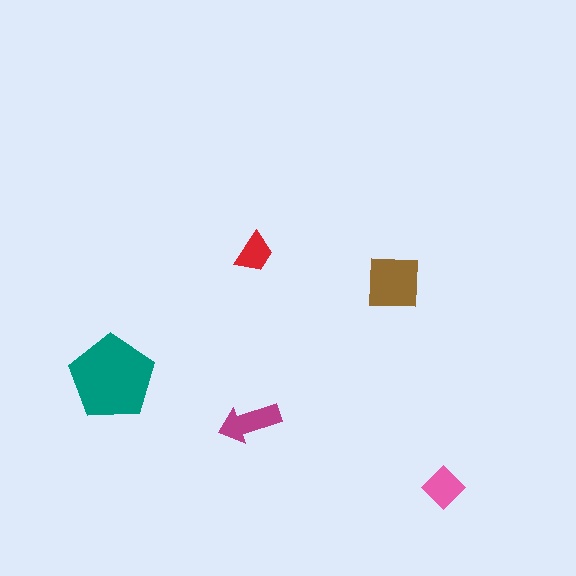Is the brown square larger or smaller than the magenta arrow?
Larger.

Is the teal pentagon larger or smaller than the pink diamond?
Larger.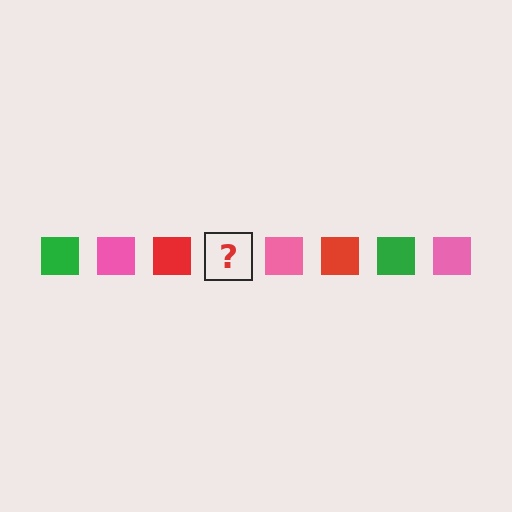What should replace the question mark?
The question mark should be replaced with a green square.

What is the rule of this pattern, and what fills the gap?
The rule is that the pattern cycles through green, pink, red squares. The gap should be filled with a green square.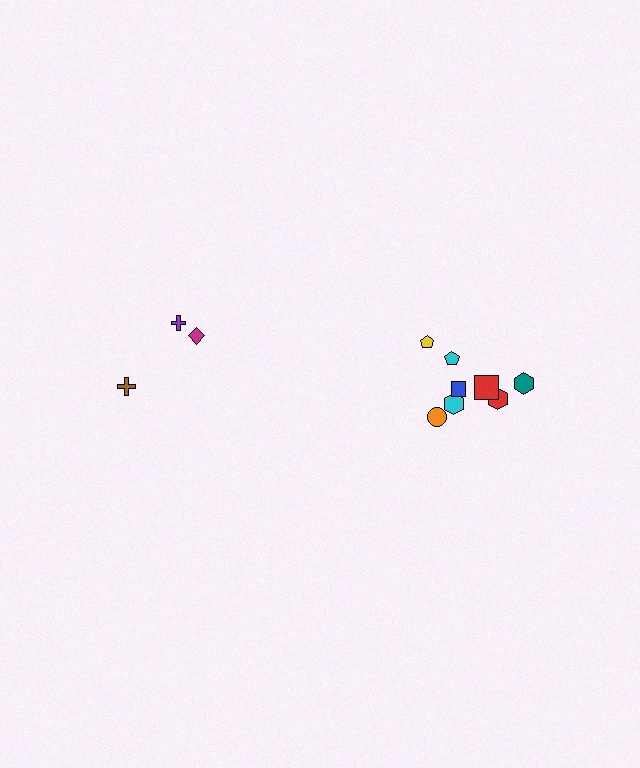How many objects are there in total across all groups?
There are 11 objects.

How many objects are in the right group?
There are 8 objects.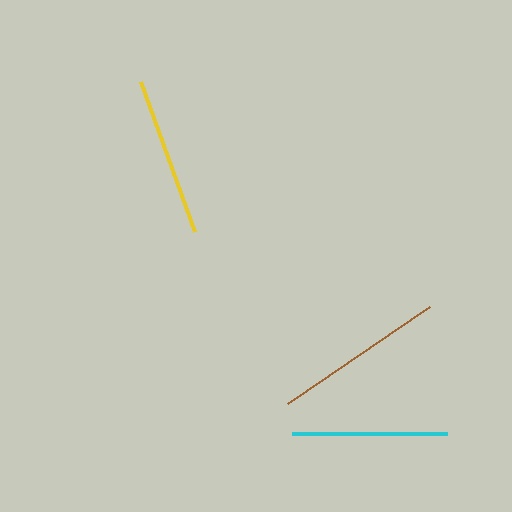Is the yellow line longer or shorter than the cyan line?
The yellow line is longer than the cyan line.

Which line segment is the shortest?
The cyan line is the shortest at approximately 155 pixels.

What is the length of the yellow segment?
The yellow segment is approximately 159 pixels long.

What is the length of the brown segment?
The brown segment is approximately 172 pixels long.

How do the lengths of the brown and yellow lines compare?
The brown and yellow lines are approximately the same length.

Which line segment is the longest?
The brown line is the longest at approximately 172 pixels.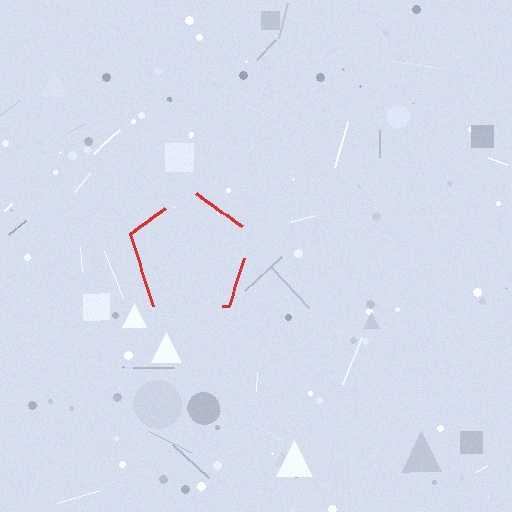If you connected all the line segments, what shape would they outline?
They would outline a pentagon.